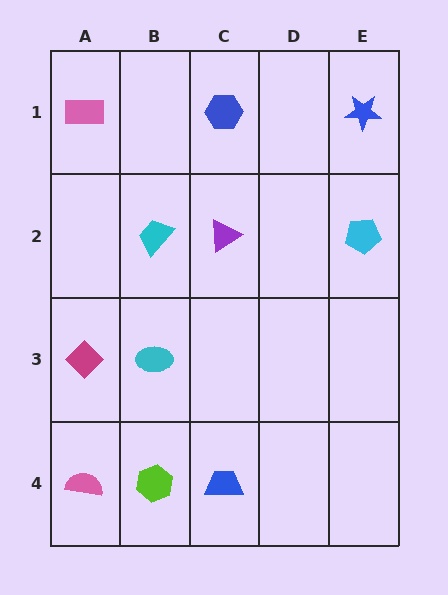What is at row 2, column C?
A purple triangle.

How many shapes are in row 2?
3 shapes.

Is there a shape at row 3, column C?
No, that cell is empty.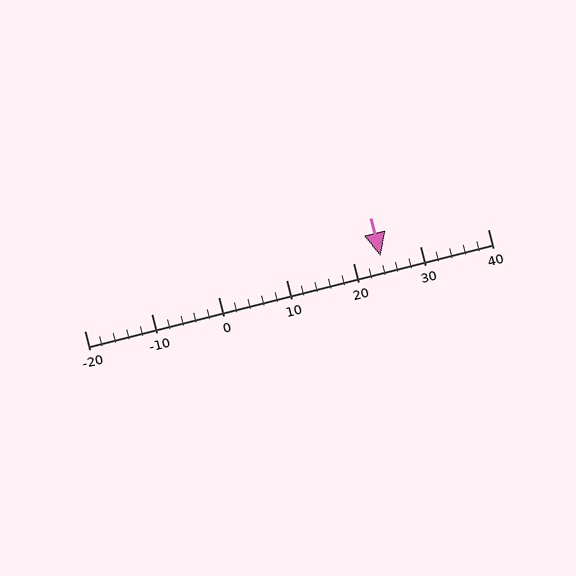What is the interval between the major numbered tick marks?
The major tick marks are spaced 10 units apart.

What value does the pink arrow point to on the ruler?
The pink arrow points to approximately 24.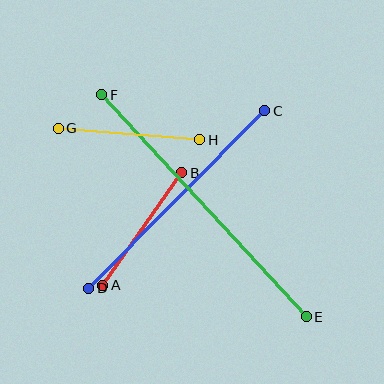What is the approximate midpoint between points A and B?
The midpoint is at approximately (142, 229) pixels.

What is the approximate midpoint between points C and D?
The midpoint is at approximately (177, 200) pixels.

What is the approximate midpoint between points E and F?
The midpoint is at approximately (204, 206) pixels.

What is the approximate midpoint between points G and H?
The midpoint is at approximately (129, 134) pixels.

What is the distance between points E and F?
The distance is approximately 302 pixels.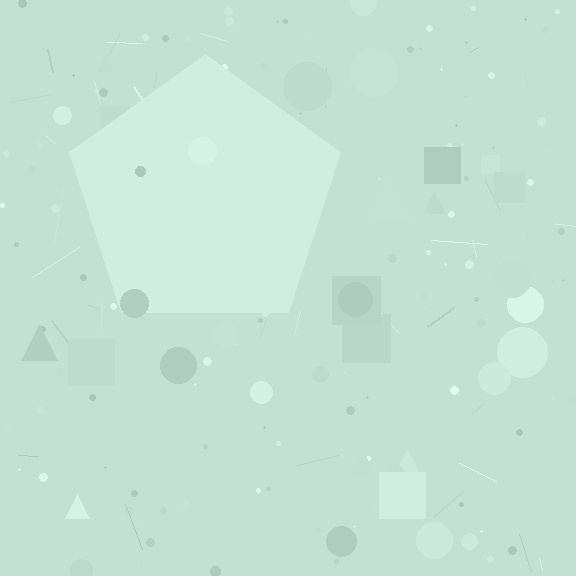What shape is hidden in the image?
A pentagon is hidden in the image.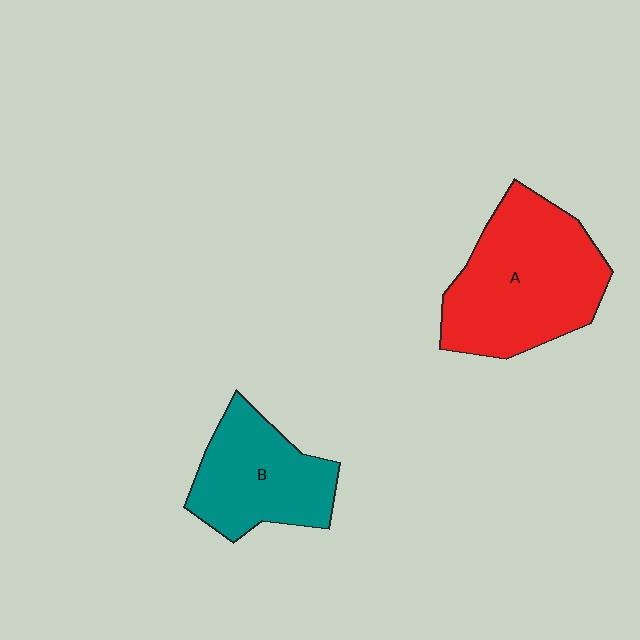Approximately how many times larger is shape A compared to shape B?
Approximately 1.5 times.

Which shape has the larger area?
Shape A (red).